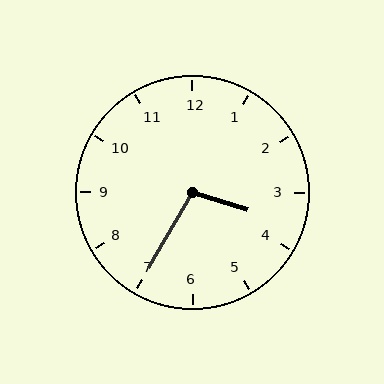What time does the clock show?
3:35.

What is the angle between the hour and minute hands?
Approximately 102 degrees.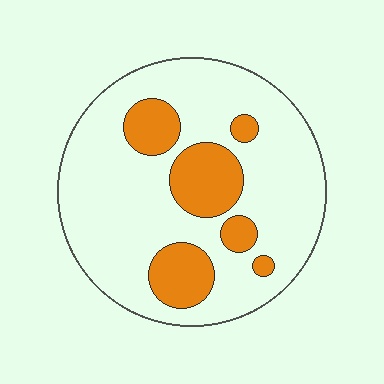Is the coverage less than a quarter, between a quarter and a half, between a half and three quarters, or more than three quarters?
Less than a quarter.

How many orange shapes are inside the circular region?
6.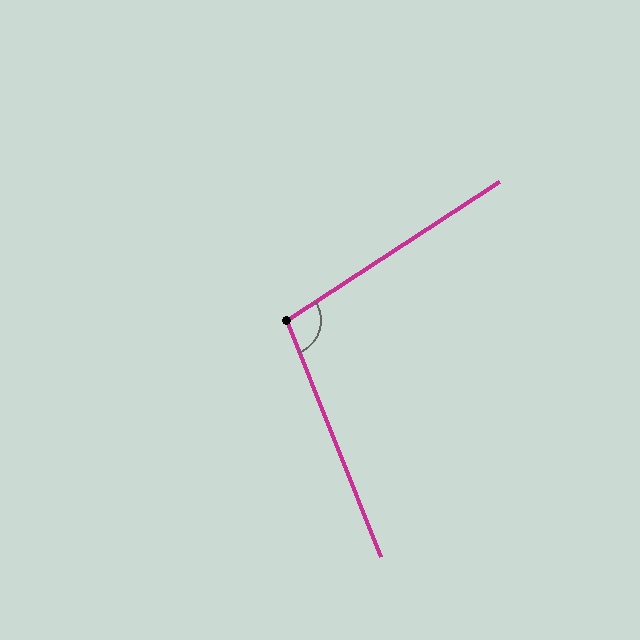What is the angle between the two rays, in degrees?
Approximately 101 degrees.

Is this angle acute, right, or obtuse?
It is obtuse.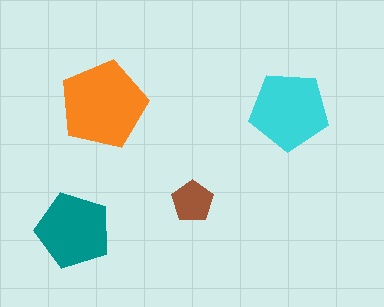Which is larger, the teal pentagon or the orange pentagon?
The orange one.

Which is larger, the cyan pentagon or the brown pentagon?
The cyan one.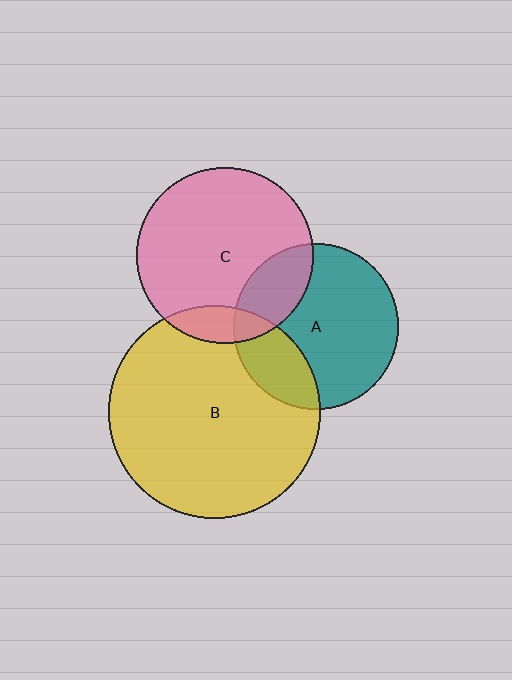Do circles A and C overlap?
Yes.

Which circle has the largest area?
Circle B (yellow).